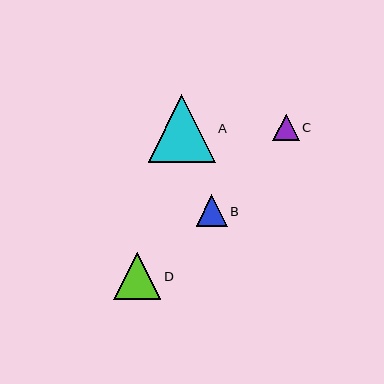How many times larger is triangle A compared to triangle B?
Triangle A is approximately 2.1 times the size of triangle B.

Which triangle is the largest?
Triangle A is the largest with a size of approximately 67 pixels.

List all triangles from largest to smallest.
From largest to smallest: A, D, B, C.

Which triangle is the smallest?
Triangle C is the smallest with a size of approximately 27 pixels.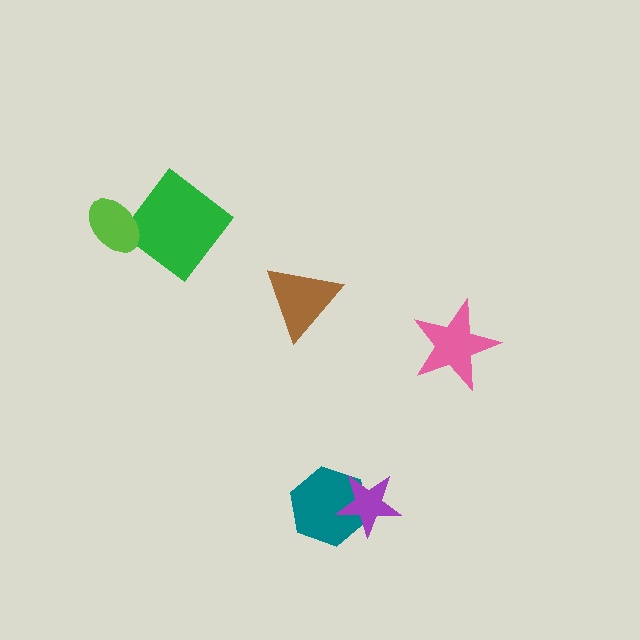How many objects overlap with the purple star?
1 object overlaps with the purple star.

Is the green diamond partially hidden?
Yes, it is partially covered by another shape.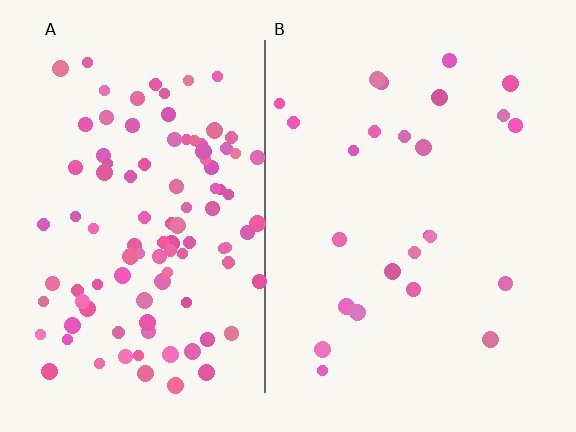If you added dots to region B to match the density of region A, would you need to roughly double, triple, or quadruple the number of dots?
Approximately quadruple.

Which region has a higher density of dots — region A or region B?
A (the left).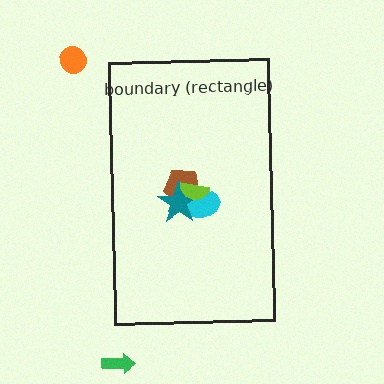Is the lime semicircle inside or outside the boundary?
Inside.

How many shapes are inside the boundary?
4 inside, 2 outside.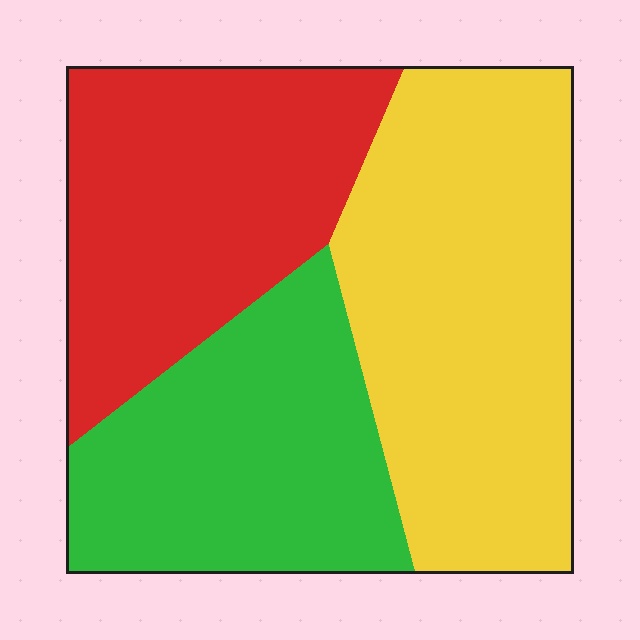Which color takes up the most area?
Yellow, at roughly 40%.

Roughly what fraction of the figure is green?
Green covers roughly 30% of the figure.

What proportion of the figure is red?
Red takes up between a sixth and a third of the figure.